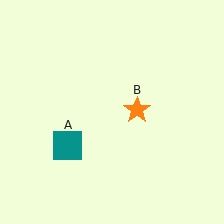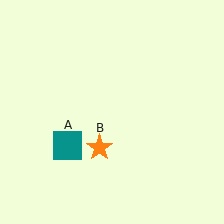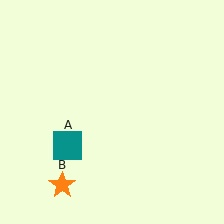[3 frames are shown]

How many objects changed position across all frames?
1 object changed position: orange star (object B).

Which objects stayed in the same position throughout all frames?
Teal square (object A) remained stationary.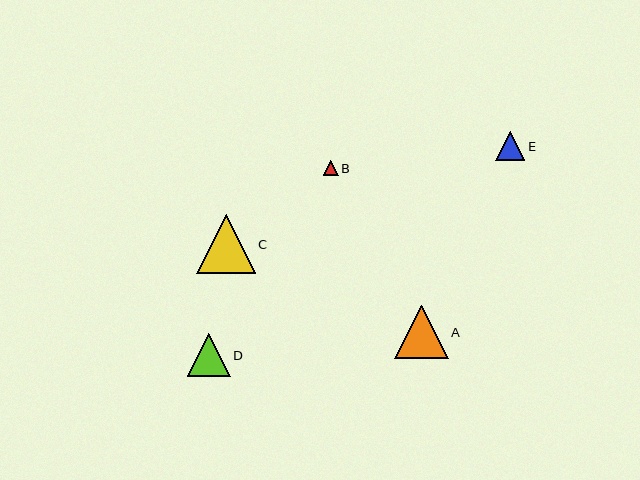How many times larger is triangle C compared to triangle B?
Triangle C is approximately 3.9 times the size of triangle B.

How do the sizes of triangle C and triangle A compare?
Triangle C and triangle A are approximately the same size.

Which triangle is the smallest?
Triangle B is the smallest with a size of approximately 15 pixels.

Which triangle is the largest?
Triangle C is the largest with a size of approximately 59 pixels.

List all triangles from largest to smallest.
From largest to smallest: C, A, D, E, B.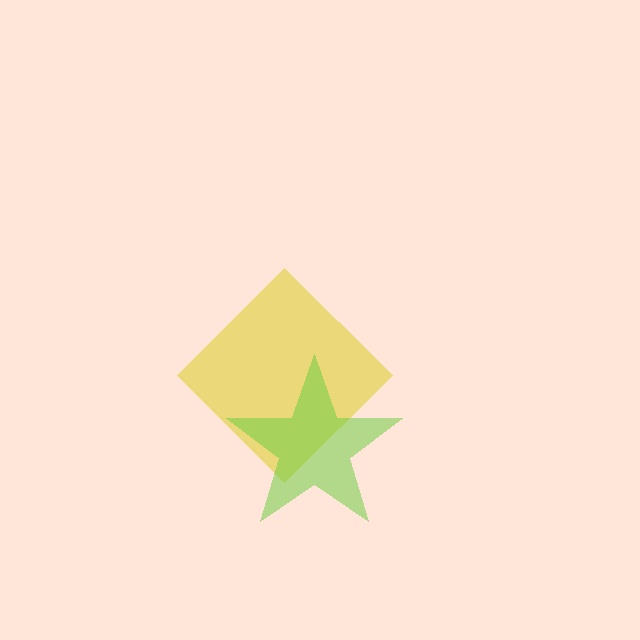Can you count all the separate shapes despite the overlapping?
Yes, there are 2 separate shapes.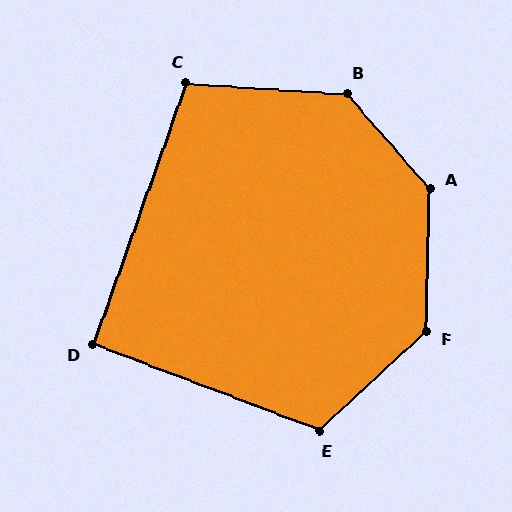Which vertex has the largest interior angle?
A, at approximately 138 degrees.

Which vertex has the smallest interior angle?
D, at approximately 91 degrees.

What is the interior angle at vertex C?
Approximately 106 degrees (obtuse).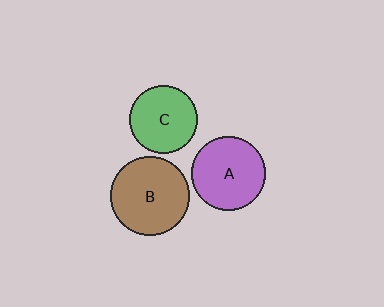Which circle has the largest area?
Circle B (brown).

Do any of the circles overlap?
No, none of the circles overlap.